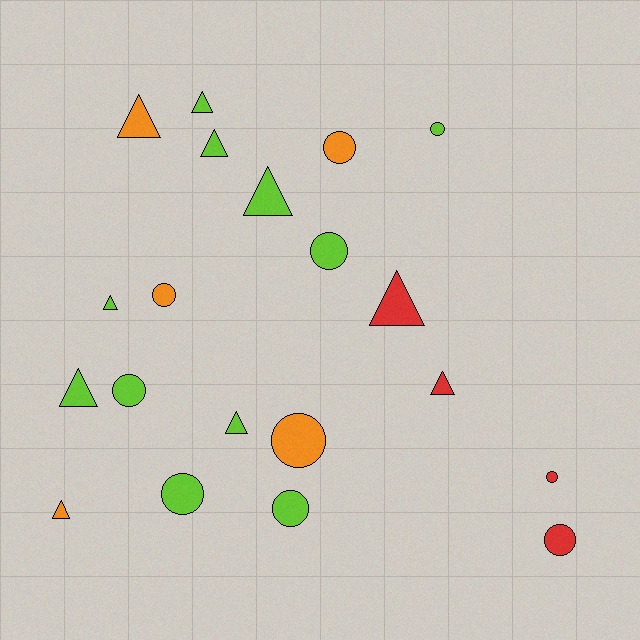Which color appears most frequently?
Lime, with 11 objects.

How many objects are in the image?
There are 20 objects.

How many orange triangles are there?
There are 2 orange triangles.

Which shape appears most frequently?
Circle, with 10 objects.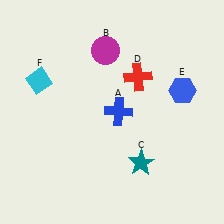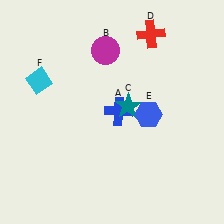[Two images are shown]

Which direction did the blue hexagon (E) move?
The blue hexagon (E) moved left.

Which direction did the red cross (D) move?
The red cross (D) moved up.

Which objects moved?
The objects that moved are: the teal star (C), the red cross (D), the blue hexagon (E).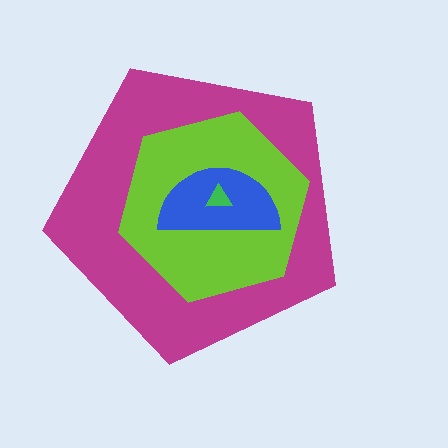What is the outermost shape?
The magenta pentagon.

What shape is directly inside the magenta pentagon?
The lime hexagon.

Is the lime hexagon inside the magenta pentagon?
Yes.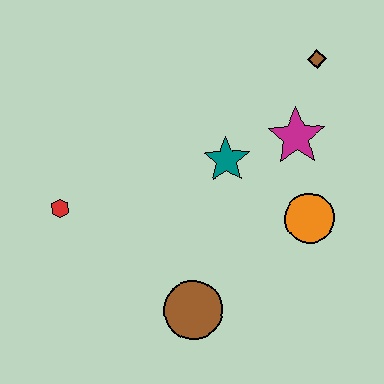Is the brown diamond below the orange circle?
No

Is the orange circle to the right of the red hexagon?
Yes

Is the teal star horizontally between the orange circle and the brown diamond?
No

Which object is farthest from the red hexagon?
The brown diamond is farthest from the red hexagon.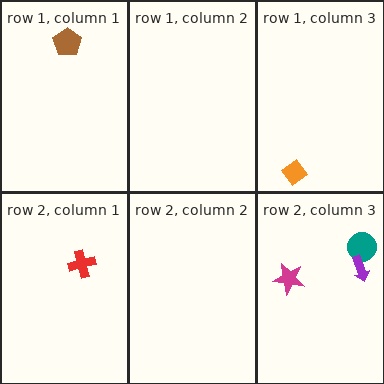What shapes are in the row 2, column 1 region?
The red cross.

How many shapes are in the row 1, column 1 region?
1.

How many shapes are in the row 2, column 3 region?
3.